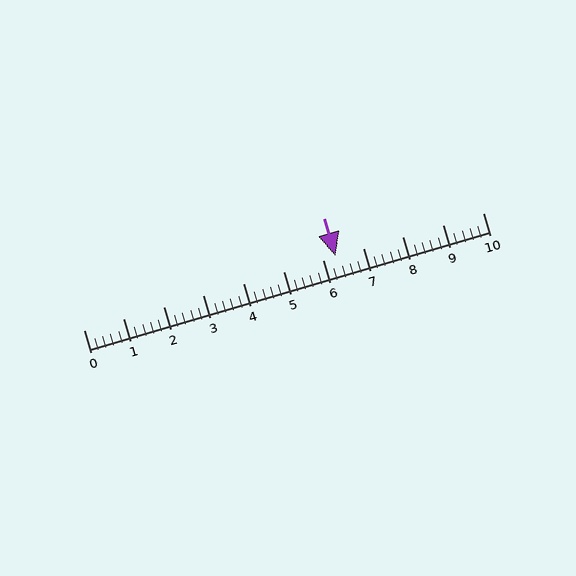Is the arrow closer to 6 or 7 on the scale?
The arrow is closer to 6.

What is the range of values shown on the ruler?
The ruler shows values from 0 to 10.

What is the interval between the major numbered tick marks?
The major tick marks are spaced 1 units apart.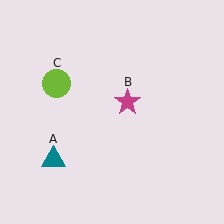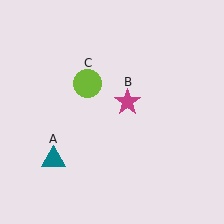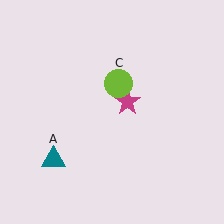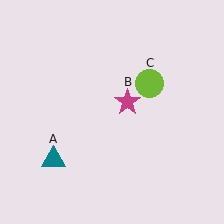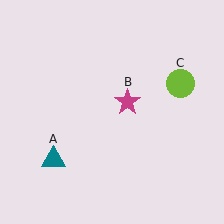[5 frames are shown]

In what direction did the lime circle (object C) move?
The lime circle (object C) moved right.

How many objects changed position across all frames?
1 object changed position: lime circle (object C).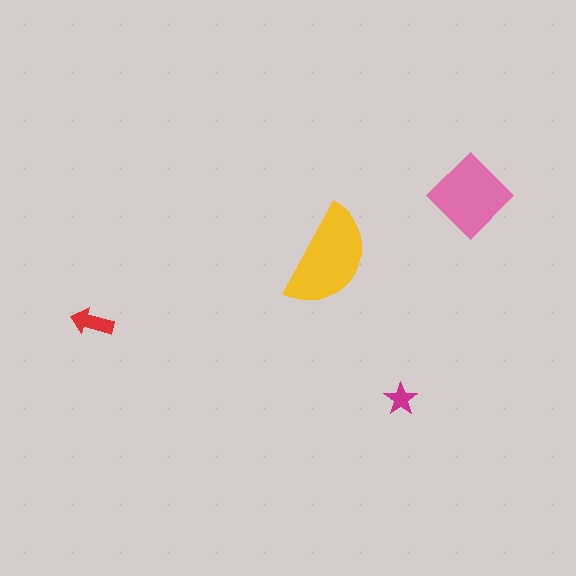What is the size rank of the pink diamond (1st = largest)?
2nd.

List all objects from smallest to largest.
The magenta star, the red arrow, the pink diamond, the yellow semicircle.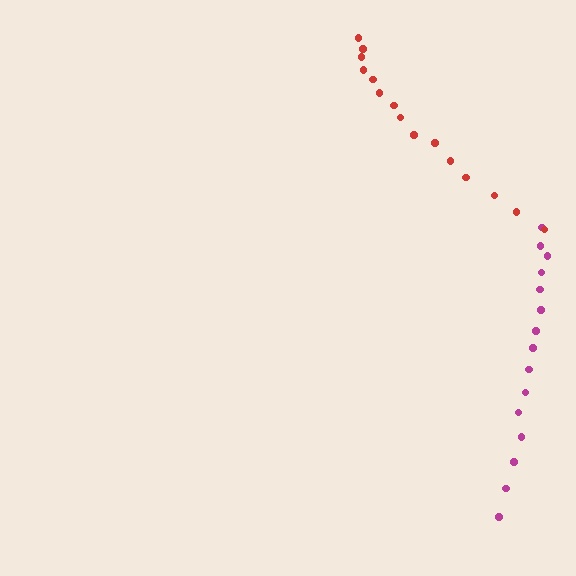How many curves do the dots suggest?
There are 2 distinct paths.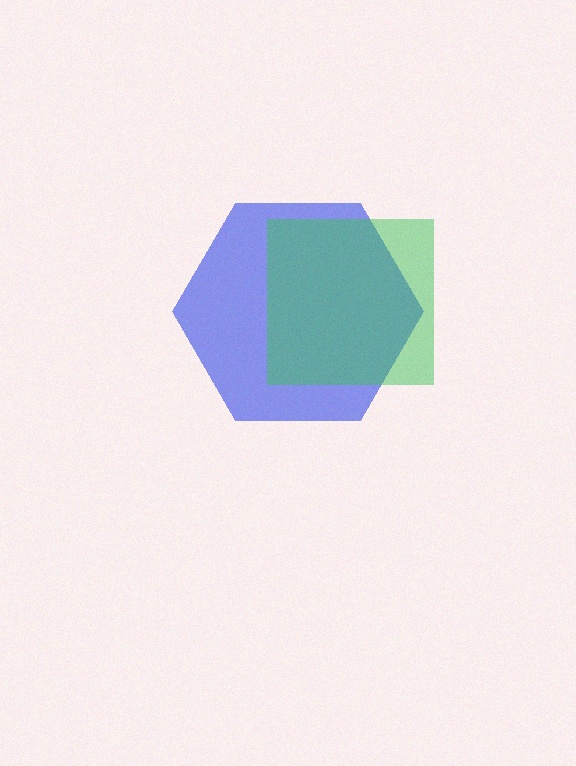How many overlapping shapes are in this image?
There are 2 overlapping shapes in the image.